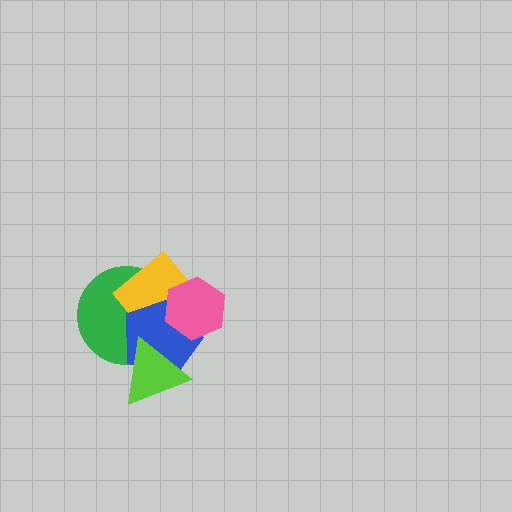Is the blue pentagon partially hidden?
Yes, it is partially covered by another shape.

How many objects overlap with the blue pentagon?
4 objects overlap with the blue pentagon.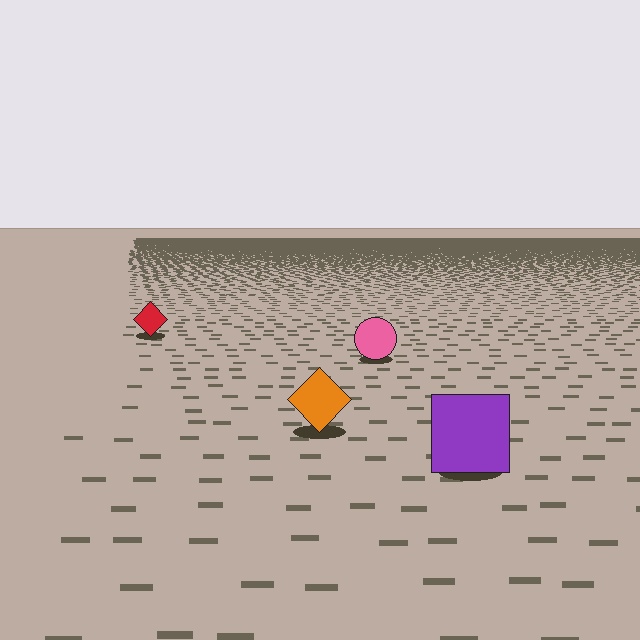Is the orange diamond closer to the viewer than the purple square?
No. The purple square is closer — you can tell from the texture gradient: the ground texture is coarser near it.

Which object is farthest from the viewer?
The red diamond is farthest from the viewer. It appears smaller and the ground texture around it is denser.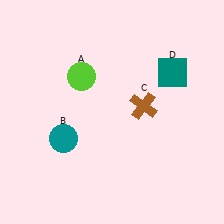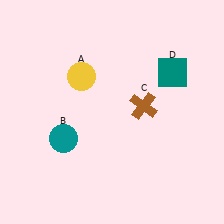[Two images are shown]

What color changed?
The circle (A) changed from lime in Image 1 to yellow in Image 2.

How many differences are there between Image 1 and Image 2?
There is 1 difference between the two images.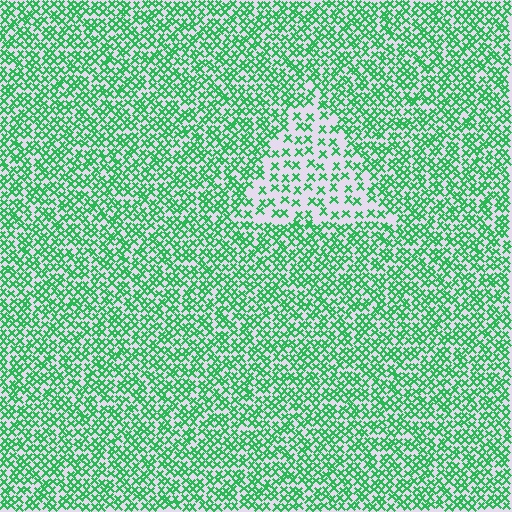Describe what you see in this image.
The image contains small green elements arranged at two different densities. A triangle-shaped region is visible where the elements are less densely packed than the surrounding area.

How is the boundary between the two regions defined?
The boundary is defined by a change in element density (approximately 2.2x ratio). All elements are the same color, size, and shape.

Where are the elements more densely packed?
The elements are more densely packed outside the triangle boundary.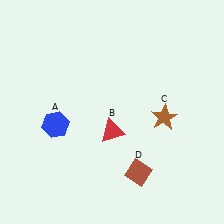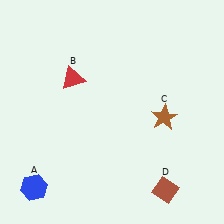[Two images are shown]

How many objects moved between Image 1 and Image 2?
3 objects moved between the two images.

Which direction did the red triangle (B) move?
The red triangle (B) moved up.